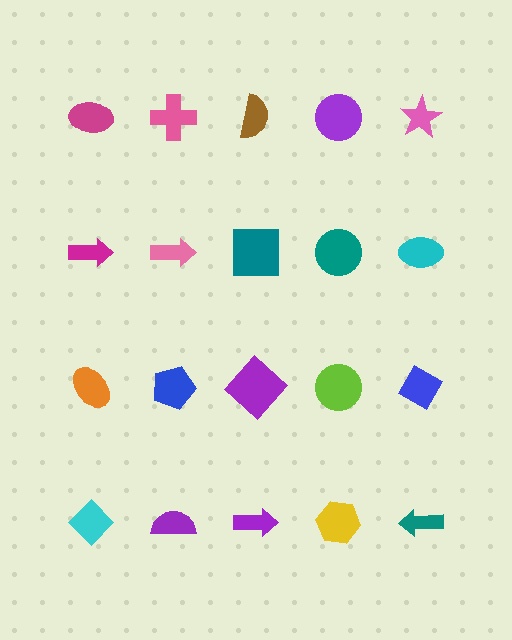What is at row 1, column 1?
A magenta ellipse.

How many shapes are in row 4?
5 shapes.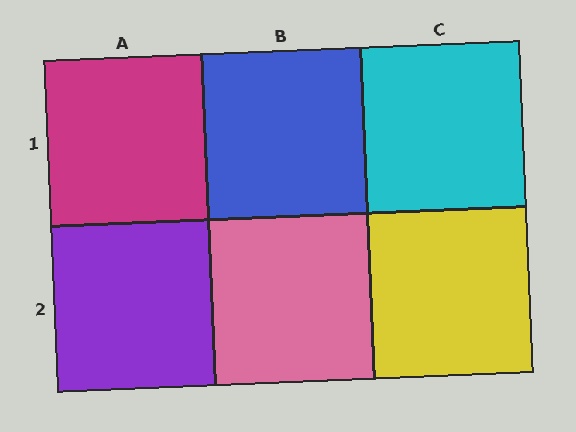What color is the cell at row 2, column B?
Pink.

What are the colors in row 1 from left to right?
Magenta, blue, cyan.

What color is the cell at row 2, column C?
Yellow.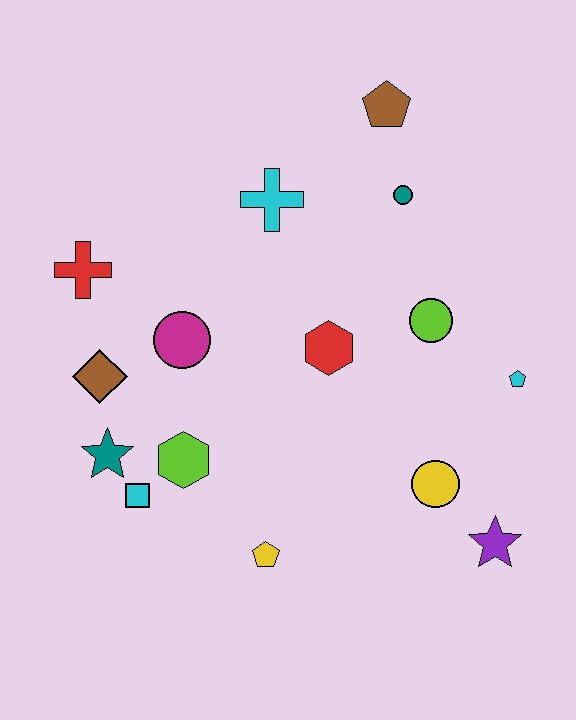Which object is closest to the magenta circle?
The brown diamond is closest to the magenta circle.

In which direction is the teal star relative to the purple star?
The teal star is to the left of the purple star.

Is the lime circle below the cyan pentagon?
No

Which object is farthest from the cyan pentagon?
The red cross is farthest from the cyan pentagon.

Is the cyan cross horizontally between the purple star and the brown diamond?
Yes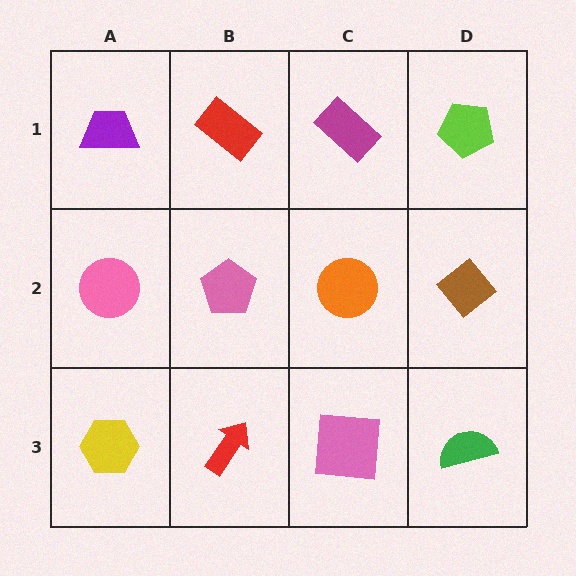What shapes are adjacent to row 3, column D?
A brown diamond (row 2, column D), a pink square (row 3, column C).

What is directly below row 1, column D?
A brown diamond.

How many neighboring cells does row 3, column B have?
3.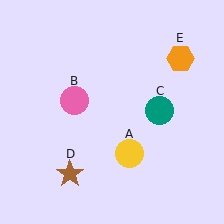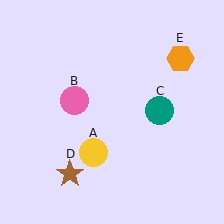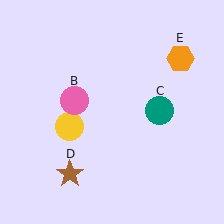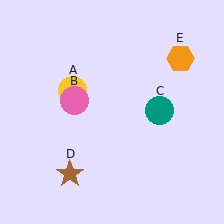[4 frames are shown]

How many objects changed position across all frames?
1 object changed position: yellow circle (object A).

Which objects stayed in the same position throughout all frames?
Pink circle (object B) and teal circle (object C) and brown star (object D) and orange hexagon (object E) remained stationary.